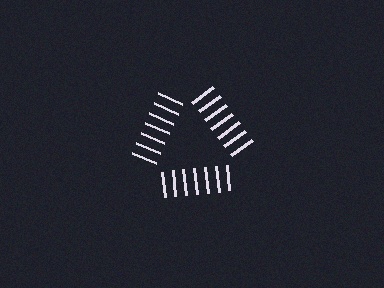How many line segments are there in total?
21 — 7 along each of the 3 edges.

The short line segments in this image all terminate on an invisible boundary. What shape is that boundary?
An illusory triangle — the line segments terminate on its edges but no continuous stroke is drawn.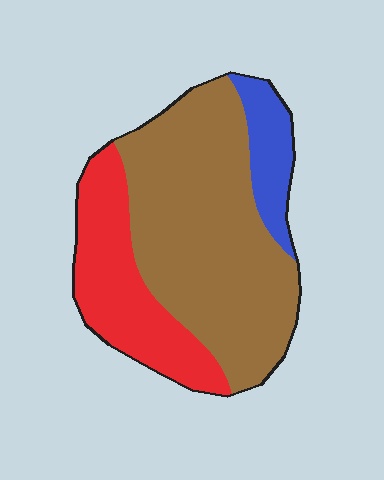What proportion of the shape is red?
Red covers about 30% of the shape.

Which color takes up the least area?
Blue, at roughly 10%.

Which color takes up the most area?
Brown, at roughly 60%.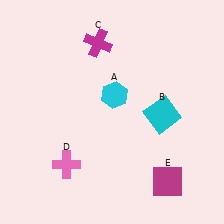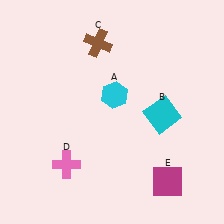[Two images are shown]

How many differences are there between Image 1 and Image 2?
There is 1 difference between the two images.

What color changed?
The cross (C) changed from magenta in Image 1 to brown in Image 2.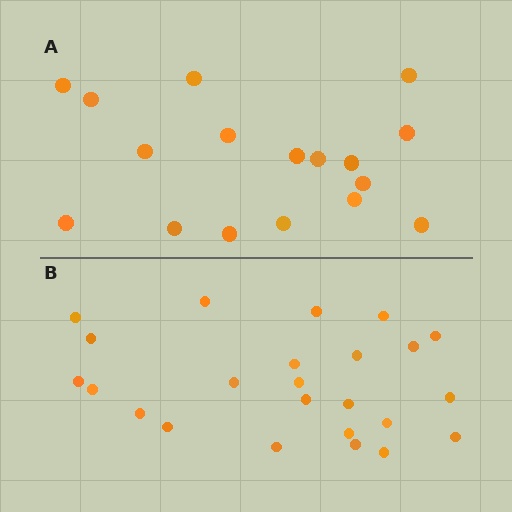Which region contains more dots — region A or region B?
Region B (the bottom region) has more dots.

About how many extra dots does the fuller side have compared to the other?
Region B has roughly 8 or so more dots than region A.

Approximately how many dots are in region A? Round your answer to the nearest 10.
About 20 dots. (The exact count is 17, which rounds to 20.)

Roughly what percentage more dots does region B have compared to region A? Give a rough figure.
About 40% more.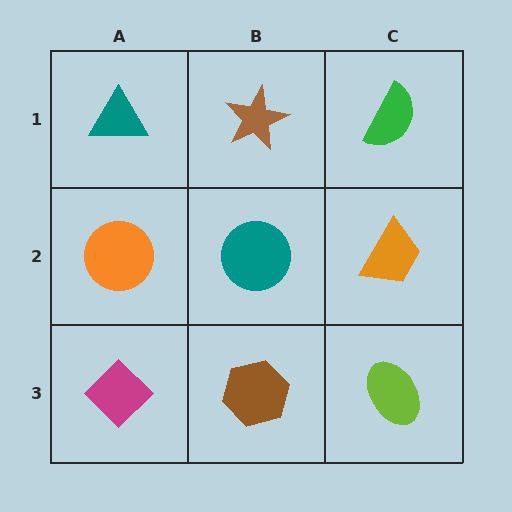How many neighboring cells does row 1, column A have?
2.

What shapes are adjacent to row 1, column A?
An orange circle (row 2, column A), a brown star (row 1, column B).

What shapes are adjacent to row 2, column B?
A brown star (row 1, column B), a brown hexagon (row 3, column B), an orange circle (row 2, column A), an orange trapezoid (row 2, column C).